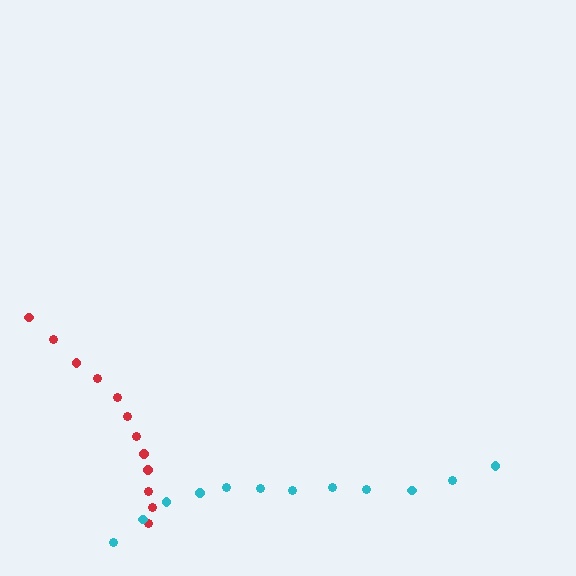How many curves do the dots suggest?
There are 2 distinct paths.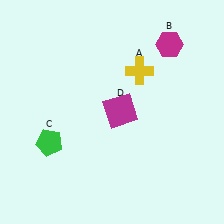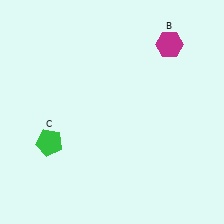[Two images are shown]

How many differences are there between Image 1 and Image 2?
There are 2 differences between the two images.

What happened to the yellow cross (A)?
The yellow cross (A) was removed in Image 2. It was in the top-right area of Image 1.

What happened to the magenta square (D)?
The magenta square (D) was removed in Image 2. It was in the top-right area of Image 1.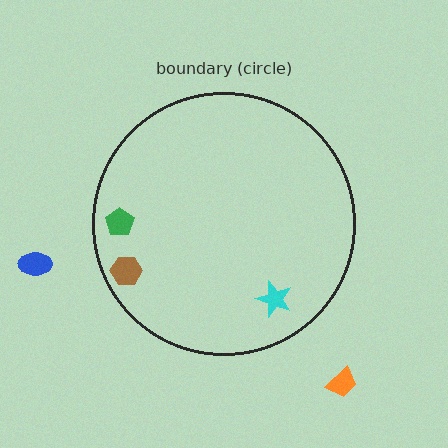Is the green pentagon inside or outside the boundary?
Inside.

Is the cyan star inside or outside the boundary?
Inside.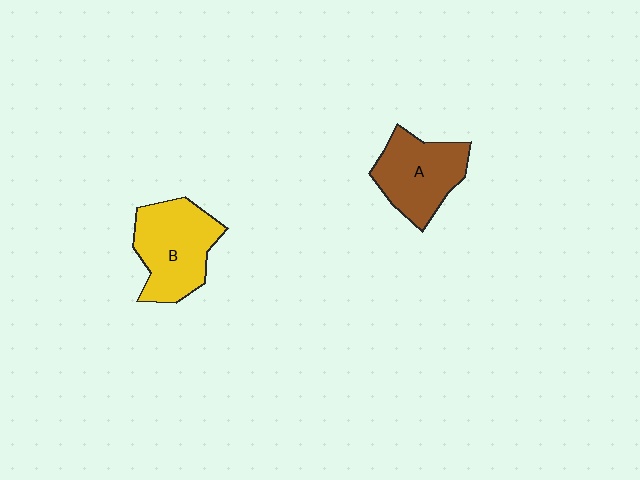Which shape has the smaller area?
Shape A (brown).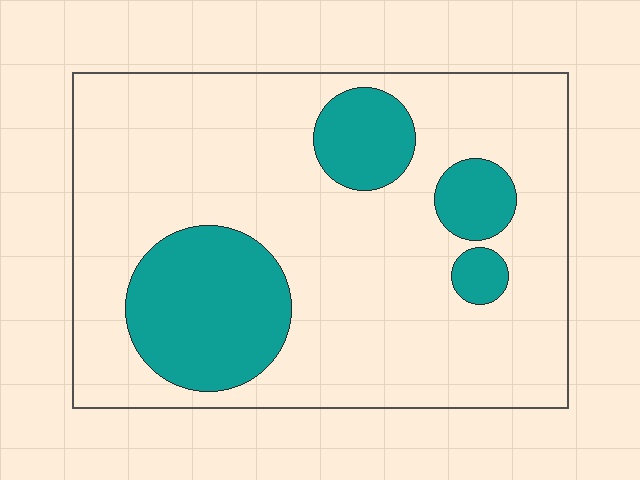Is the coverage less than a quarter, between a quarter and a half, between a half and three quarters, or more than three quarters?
Less than a quarter.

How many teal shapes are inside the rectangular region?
4.